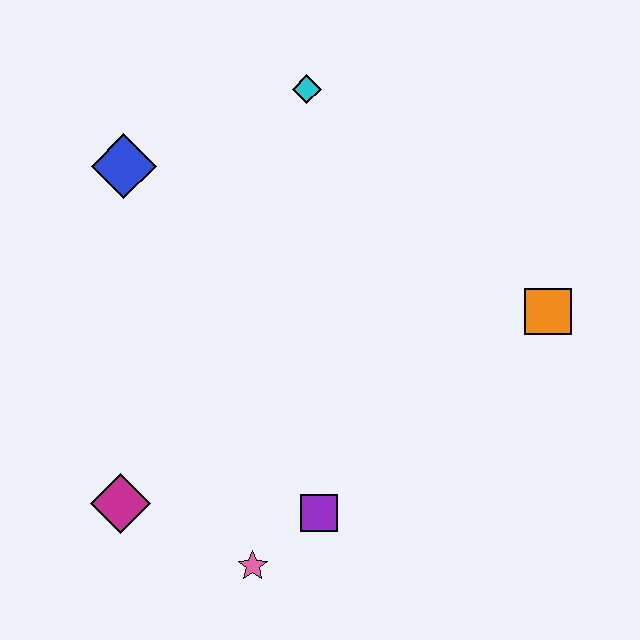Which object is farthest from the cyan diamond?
The pink star is farthest from the cyan diamond.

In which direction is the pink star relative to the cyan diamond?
The pink star is below the cyan diamond.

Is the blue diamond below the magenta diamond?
No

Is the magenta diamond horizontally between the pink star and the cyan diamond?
No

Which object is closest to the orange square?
The purple square is closest to the orange square.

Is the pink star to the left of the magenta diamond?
No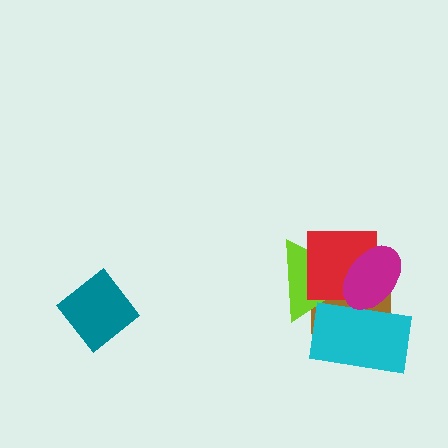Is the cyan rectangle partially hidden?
Yes, it is partially covered by another shape.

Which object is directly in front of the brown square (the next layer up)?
The lime triangle is directly in front of the brown square.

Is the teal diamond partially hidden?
No, no other shape covers it.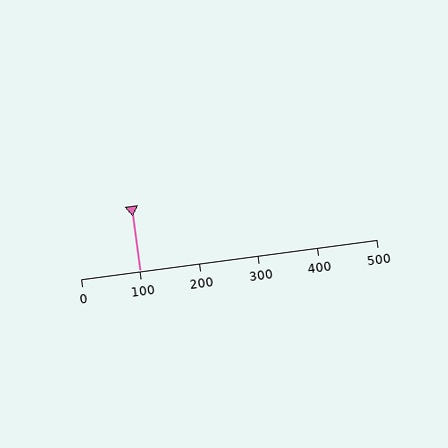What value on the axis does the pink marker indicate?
The marker indicates approximately 100.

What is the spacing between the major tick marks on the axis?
The major ticks are spaced 100 apart.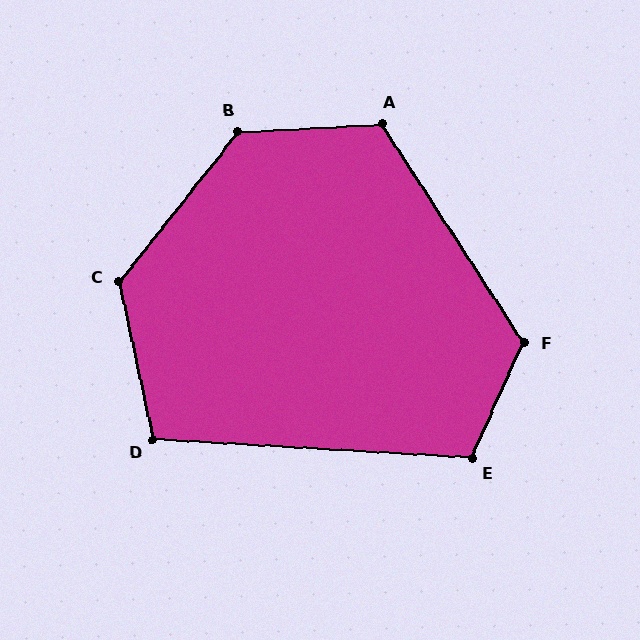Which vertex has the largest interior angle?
B, at approximately 132 degrees.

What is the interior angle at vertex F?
Approximately 123 degrees (obtuse).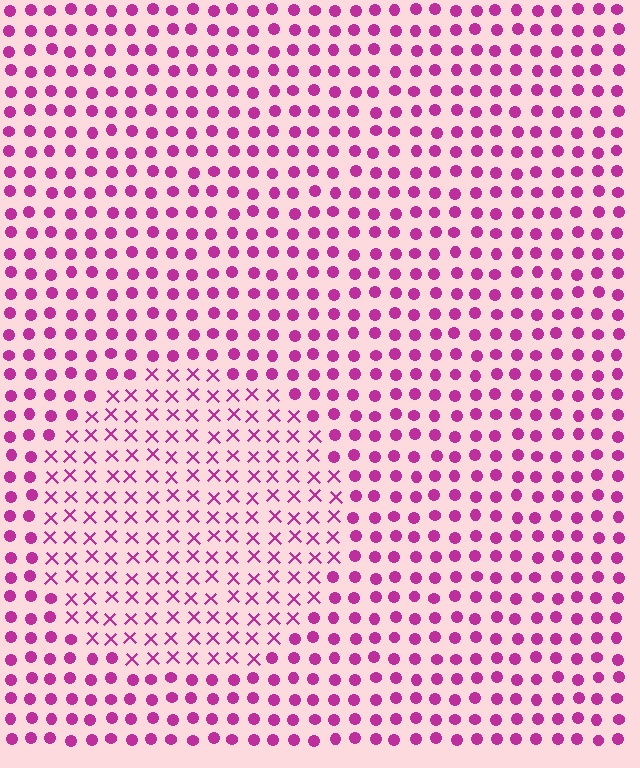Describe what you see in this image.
The image is filled with small magenta elements arranged in a uniform grid. A circle-shaped region contains X marks, while the surrounding area contains circles. The boundary is defined purely by the change in element shape.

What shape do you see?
I see a circle.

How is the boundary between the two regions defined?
The boundary is defined by a change in element shape: X marks inside vs. circles outside. All elements share the same color and spacing.